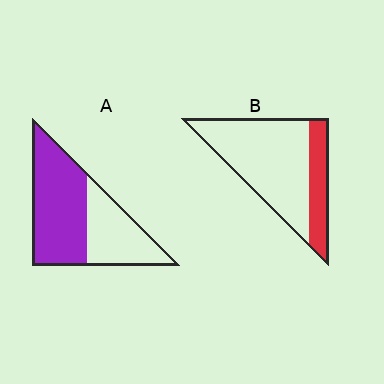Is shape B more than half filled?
No.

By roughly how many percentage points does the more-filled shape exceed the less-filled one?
By roughly 35 percentage points (A over B).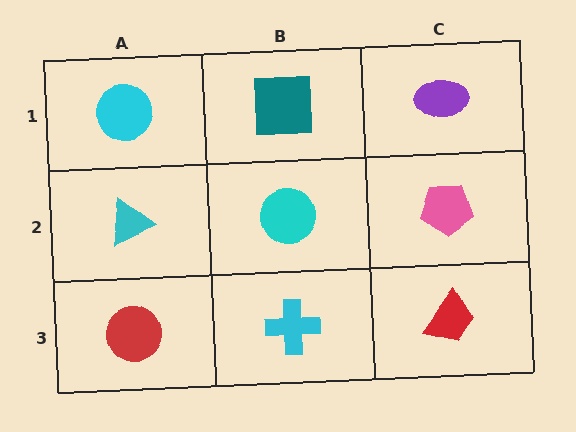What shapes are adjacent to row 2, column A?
A cyan circle (row 1, column A), a red circle (row 3, column A), a cyan circle (row 2, column B).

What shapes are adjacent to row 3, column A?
A cyan triangle (row 2, column A), a cyan cross (row 3, column B).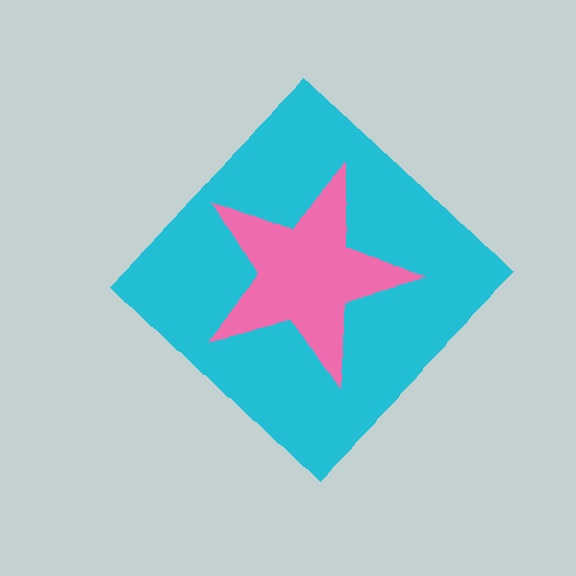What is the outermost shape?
The cyan diamond.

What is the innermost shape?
The pink star.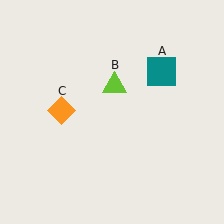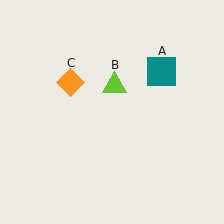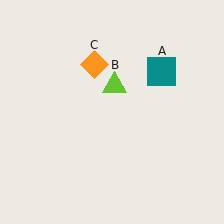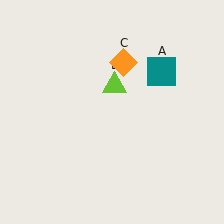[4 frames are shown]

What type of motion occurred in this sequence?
The orange diamond (object C) rotated clockwise around the center of the scene.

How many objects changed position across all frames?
1 object changed position: orange diamond (object C).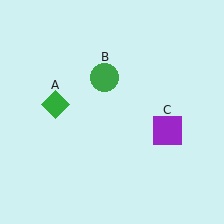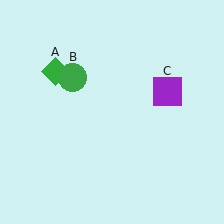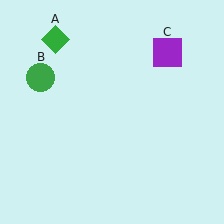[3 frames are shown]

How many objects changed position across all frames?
3 objects changed position: green diamond (object A), green circle (object B), purple square (object C).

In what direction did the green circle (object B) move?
The green circle (object B) moved left.